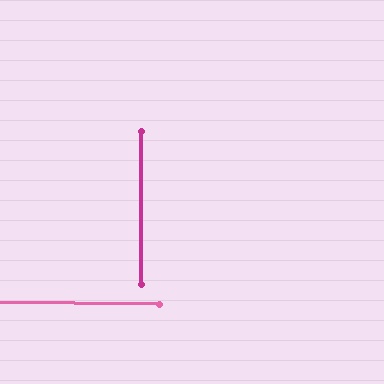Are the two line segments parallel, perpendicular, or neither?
Perpendicular — they meet at approximately 89°.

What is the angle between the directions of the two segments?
Approximately 89 degrees.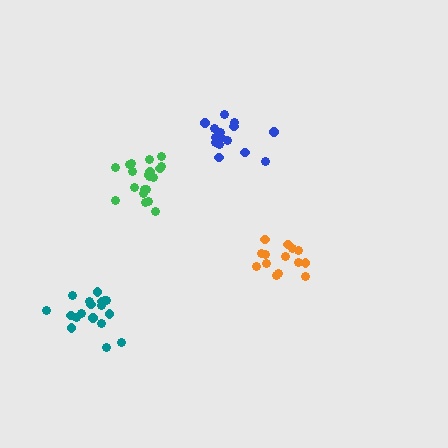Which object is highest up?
The blue cluster is topmost.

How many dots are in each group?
Group 1: 14 dots, Group 2: 20 dots, Group 3: 16 dots, Group 4: 18 dots (68 total).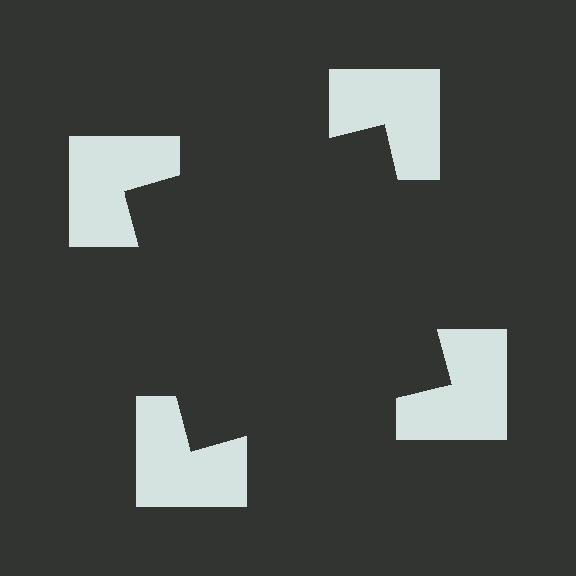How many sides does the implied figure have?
4 sides.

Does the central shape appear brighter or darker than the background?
It typically appears slightly darker than the background, even though no actual brightness change is drawn.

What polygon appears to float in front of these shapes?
An illusory square — its edges are inferred from the aligned wedge cuts in the notched squares, not physically drawn.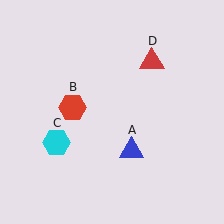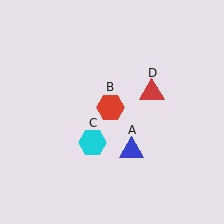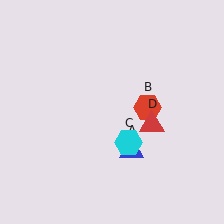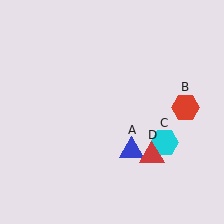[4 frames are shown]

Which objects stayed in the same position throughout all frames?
Blue triangle (object A) remained stationary.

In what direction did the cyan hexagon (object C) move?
The cyan hexagon (object C) moved right.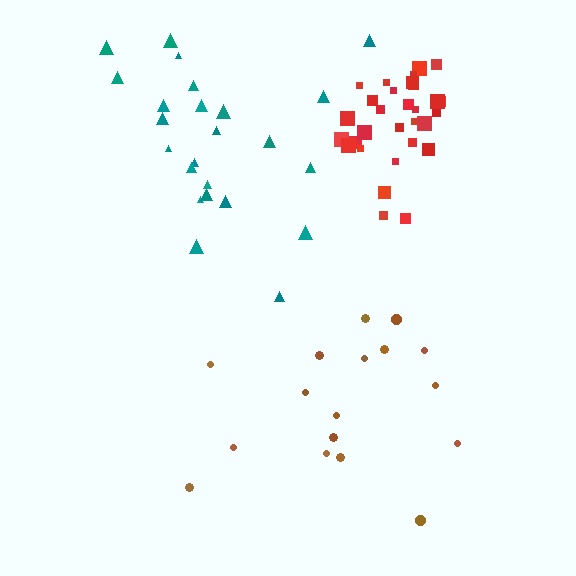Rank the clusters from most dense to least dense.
red, teal, brown.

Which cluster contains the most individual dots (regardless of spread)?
Red (30).